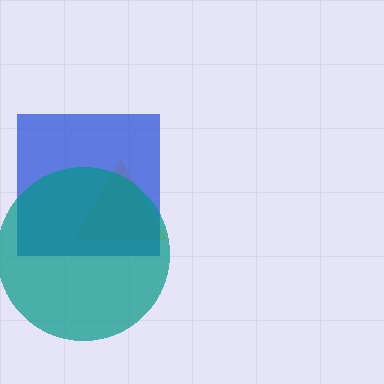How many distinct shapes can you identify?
There are 3 distinct shapes: a yellow triangle, a blue square, a teal circle.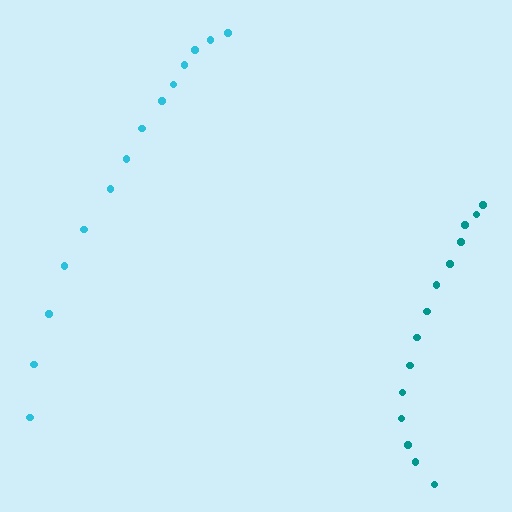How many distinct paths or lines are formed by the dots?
There are 2 distinct paths.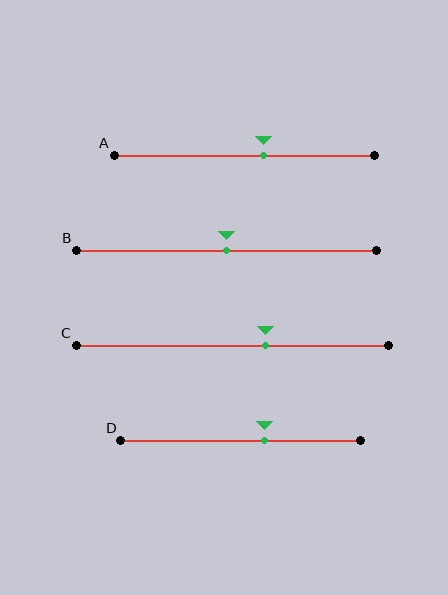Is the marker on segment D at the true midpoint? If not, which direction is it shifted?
No, the marker on segment D is shifted to the right by about 10% of the segment length.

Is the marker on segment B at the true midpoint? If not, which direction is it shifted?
Yes, the marker on segment B is at the true midpoint.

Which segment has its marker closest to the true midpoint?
Segment B has its marker closest to the true midpoint.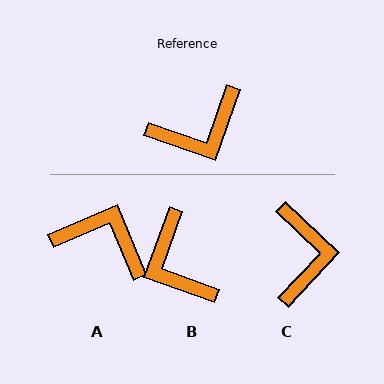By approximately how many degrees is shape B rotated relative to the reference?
Approximately 90 degrees clockwise.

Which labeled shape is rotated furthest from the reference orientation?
A, about 132 degrees away.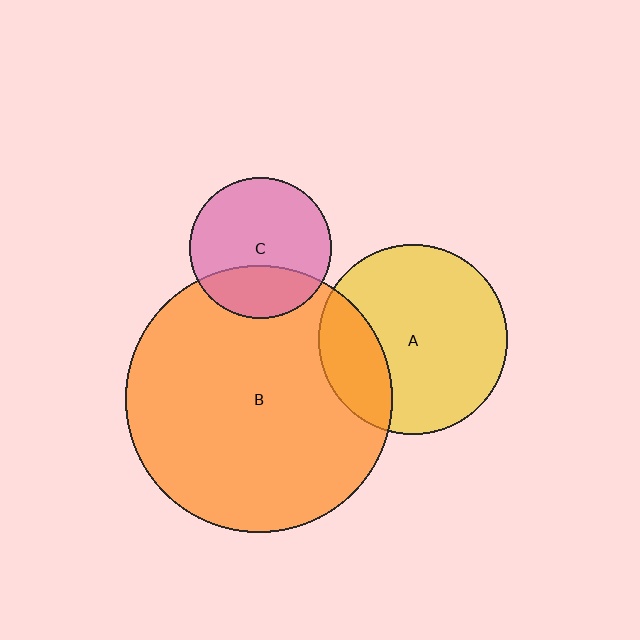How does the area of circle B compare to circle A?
Approximately 2.0 times.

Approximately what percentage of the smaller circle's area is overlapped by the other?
Approximately 30%.